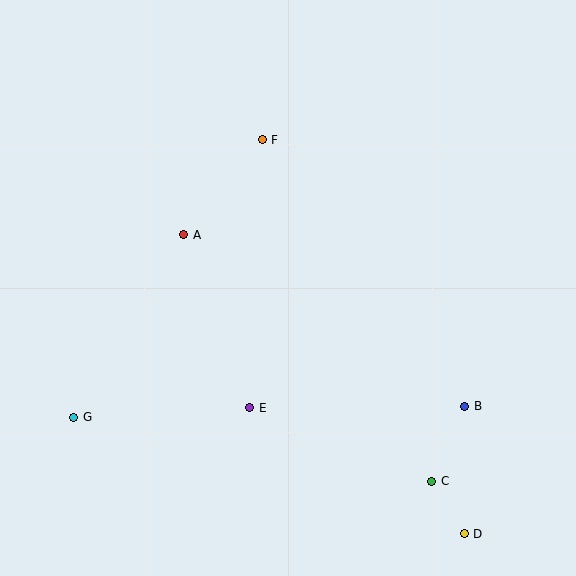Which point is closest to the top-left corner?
Point F is closest to the top-left corner.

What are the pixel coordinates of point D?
Point D is at (464, 534).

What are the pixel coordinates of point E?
Point E is at (250, 408).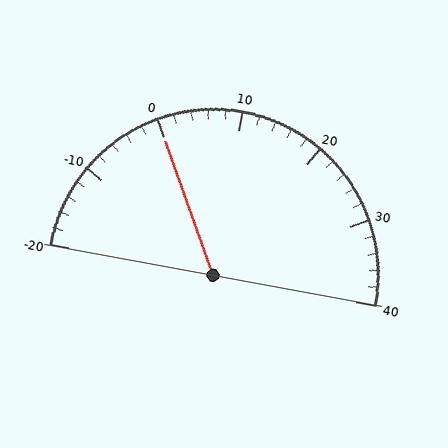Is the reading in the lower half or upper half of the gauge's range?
The reading is in the lower half of the range (-20 to 40).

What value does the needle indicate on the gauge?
The needle indicates approximately 0.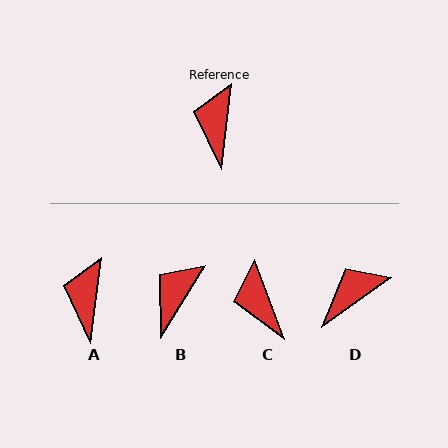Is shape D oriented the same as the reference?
No, it is off by about 48 degrees.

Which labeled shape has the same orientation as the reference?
A.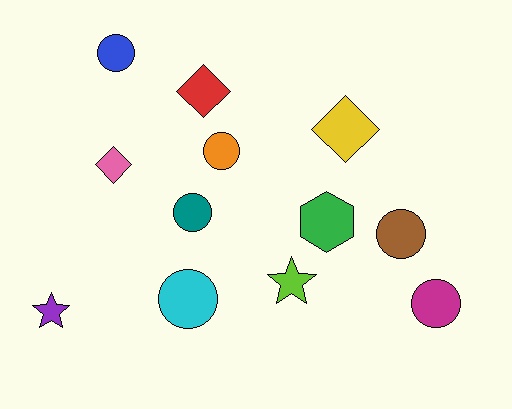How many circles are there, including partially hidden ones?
There are 6 circles.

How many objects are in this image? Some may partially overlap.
There are 12 objects.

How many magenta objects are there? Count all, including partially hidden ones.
There is 1 magenta object.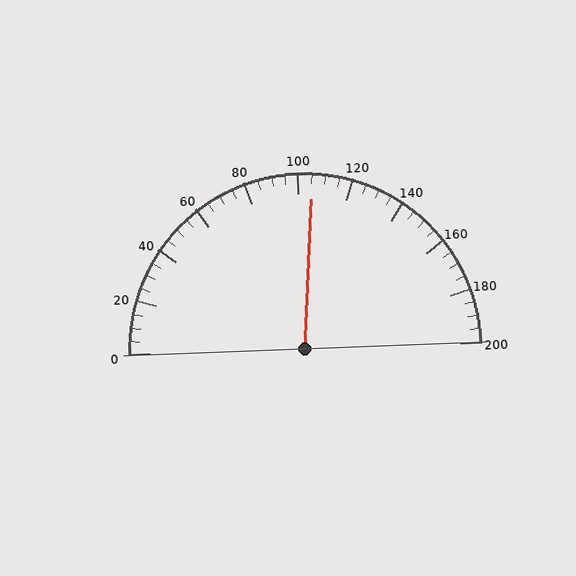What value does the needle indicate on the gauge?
The needle indicates approximately 105.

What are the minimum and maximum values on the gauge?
The gauge ranges from 0 to 200.